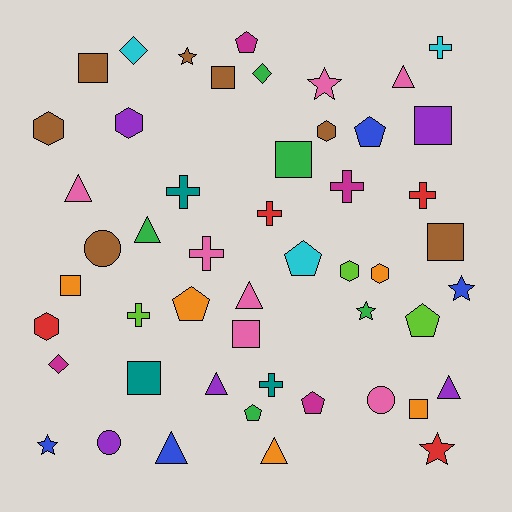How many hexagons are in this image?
There are 6 hexagons.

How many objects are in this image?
There are 50 objects.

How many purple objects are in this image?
There are 5 purple objects.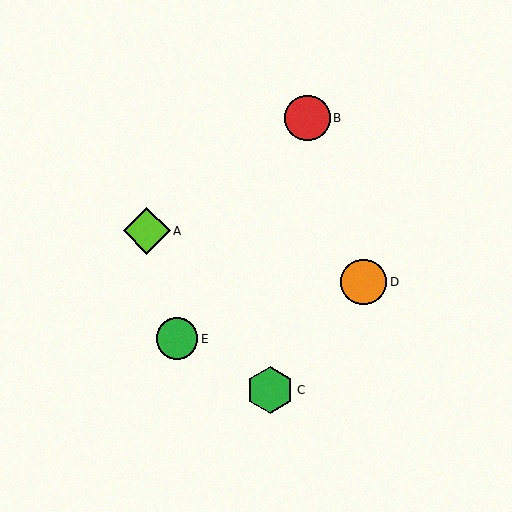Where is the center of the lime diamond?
The center of the lime diamond is at (147, 231).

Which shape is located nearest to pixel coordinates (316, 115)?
The red circle (labeled B) at (307, 118) is nearest to that location.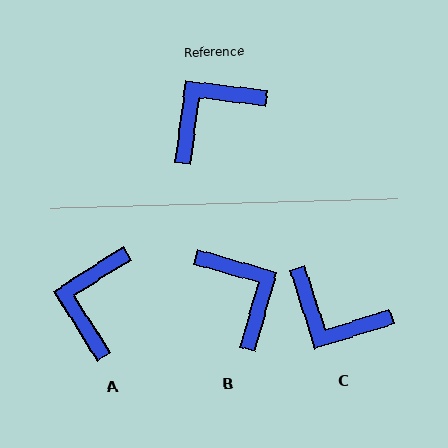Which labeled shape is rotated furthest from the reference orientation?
C, about 115 degrees away.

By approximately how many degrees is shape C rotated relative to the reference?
Approximately 115 degrees counter-clockwise.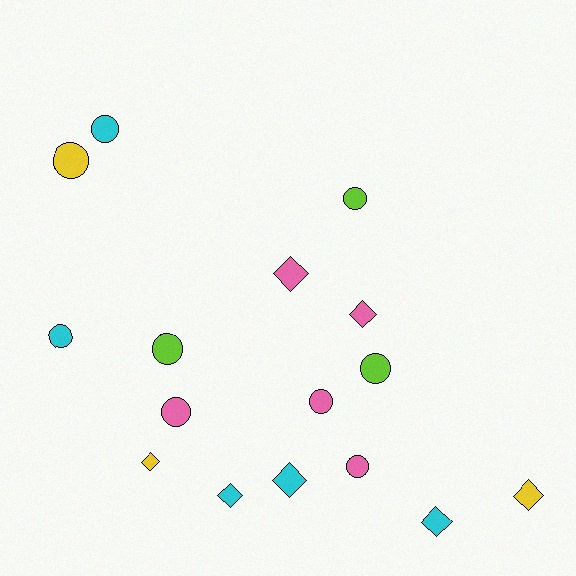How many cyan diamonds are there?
There are 3 cyan diamonds.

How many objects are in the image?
There are 16 objects.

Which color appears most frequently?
Pink, with 5 objects.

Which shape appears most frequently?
Circle, with 9 objects.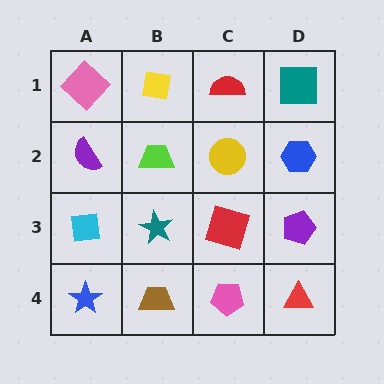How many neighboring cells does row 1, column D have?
2.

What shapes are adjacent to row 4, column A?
A cyan square (row 3, column A), a brown trapezoid (row 4, column B).